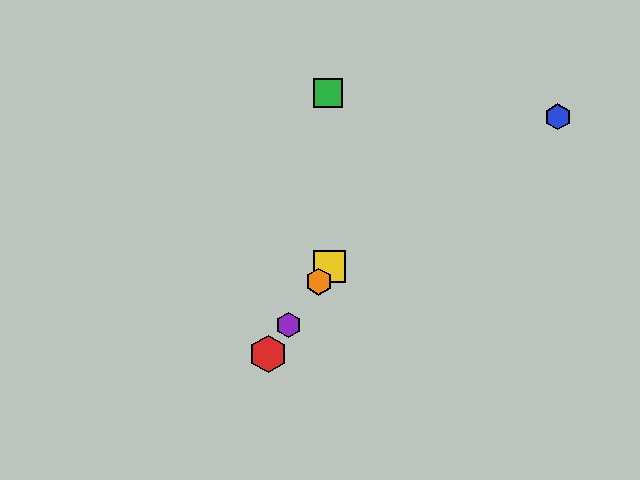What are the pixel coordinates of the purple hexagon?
The purple hexagon is at (288, 325).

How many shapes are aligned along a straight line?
4 shapes (the red hexagon, the yellow square, the purple hexagon, the orange hexagon) are aligned along a straight line.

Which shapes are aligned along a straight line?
The red hexagon, the yellow square, the purple hexagon, the orange hexagon are aligned along a straight line.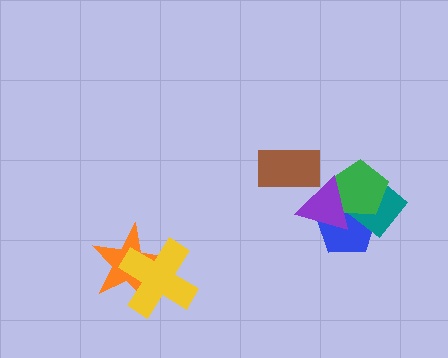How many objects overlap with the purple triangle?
4 objects overlap with the purple triangle.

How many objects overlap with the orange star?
1 object overlaps with the orange star.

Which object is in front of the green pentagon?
The purple triangle is in front of the green pentagon.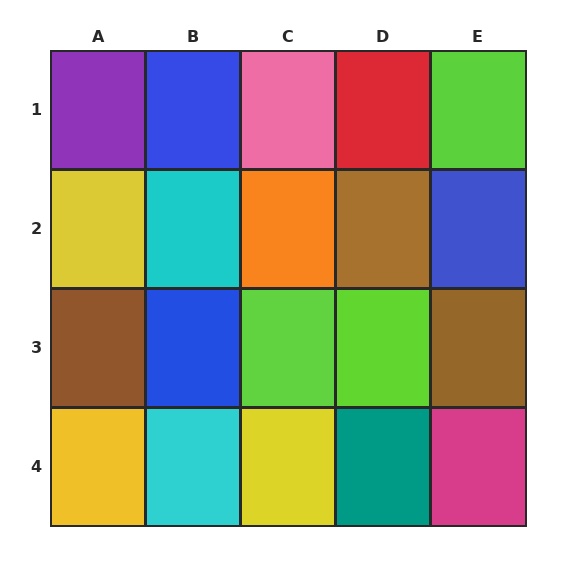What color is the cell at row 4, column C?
Yellow.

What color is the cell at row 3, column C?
Lime.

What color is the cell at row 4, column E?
Magenta.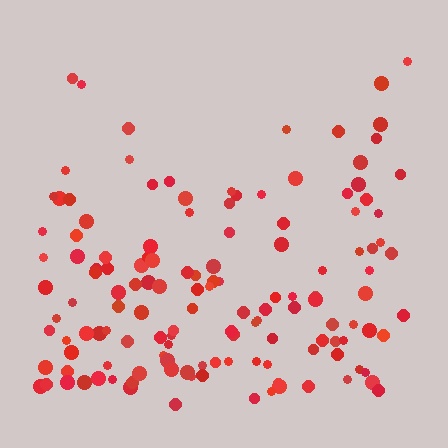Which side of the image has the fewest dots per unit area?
The top.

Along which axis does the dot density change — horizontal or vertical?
Vertical.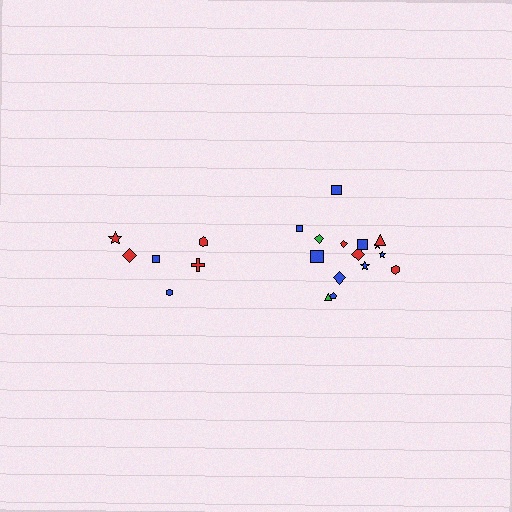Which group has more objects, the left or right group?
The right group.